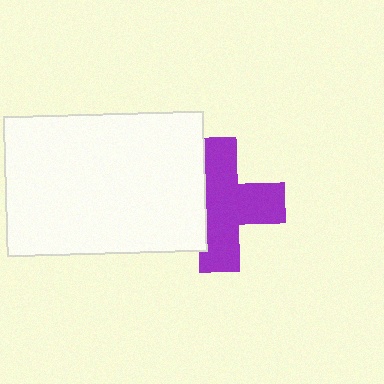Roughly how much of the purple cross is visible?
Most of it is visible (roughly 69%).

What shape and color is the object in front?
The object in front is a white rectangle.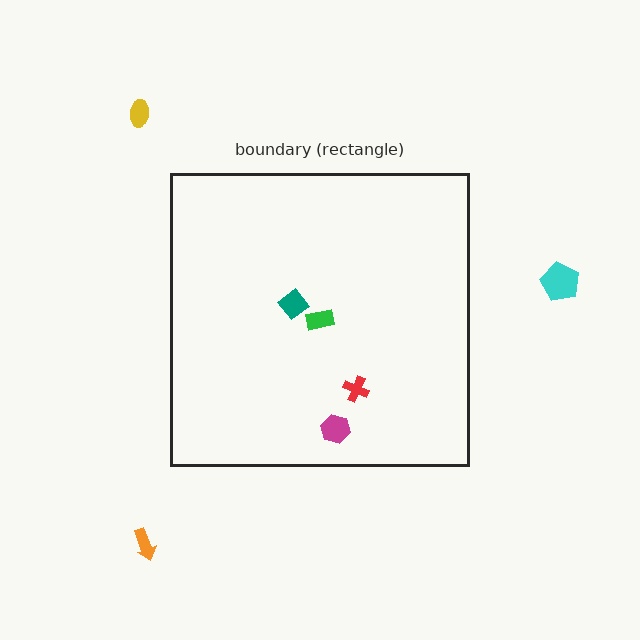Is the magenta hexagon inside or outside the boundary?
Inside.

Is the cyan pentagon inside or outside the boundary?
Outside.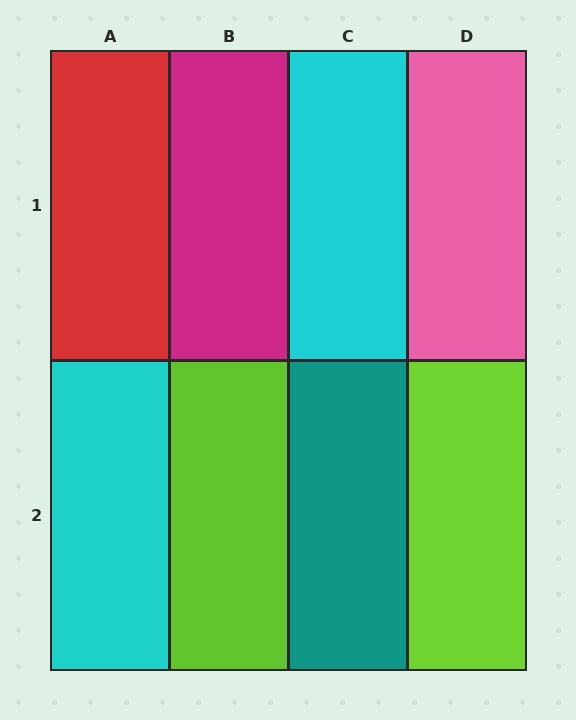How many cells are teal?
1 cell is teal.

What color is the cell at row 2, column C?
Teal.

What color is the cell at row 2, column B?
Lime.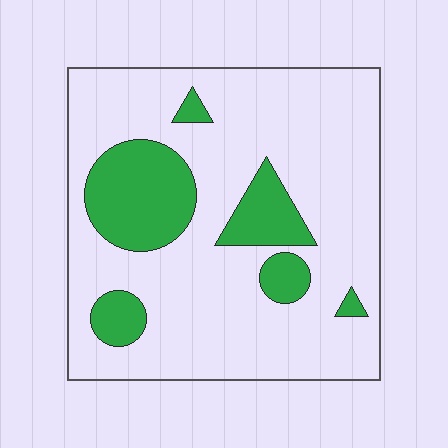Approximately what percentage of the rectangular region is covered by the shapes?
Approximately 20%.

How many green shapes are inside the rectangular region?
6.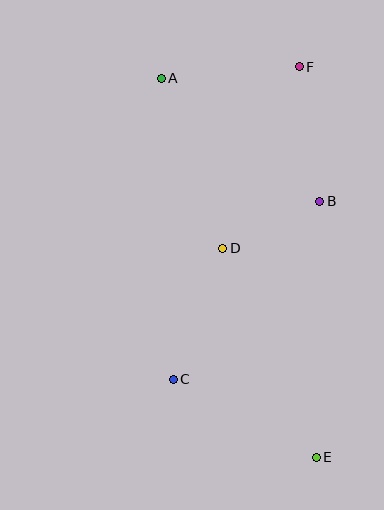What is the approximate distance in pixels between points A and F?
The distance between A and F is approximately 138 pixels.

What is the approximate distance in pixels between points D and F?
The distance between D and F is approximately 197 pixels.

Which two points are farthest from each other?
Points A and E are farthest from each other.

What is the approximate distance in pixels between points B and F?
The distance between B and F is approximately 136 pixels.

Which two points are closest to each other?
Points B and D are closest to each other.